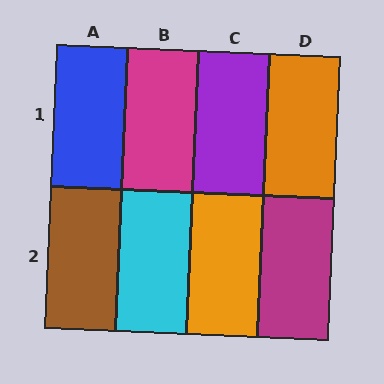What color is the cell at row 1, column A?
Blue.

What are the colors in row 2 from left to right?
Brown, cyan, orange, magenta.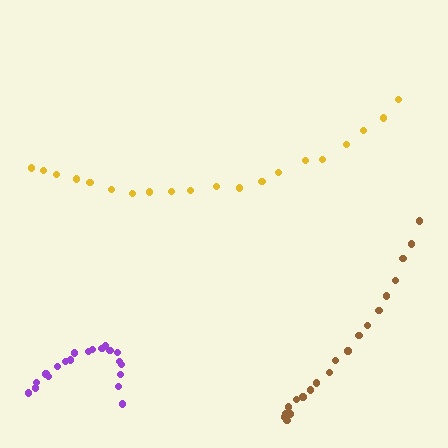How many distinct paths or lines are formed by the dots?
There are 3 distinct paths.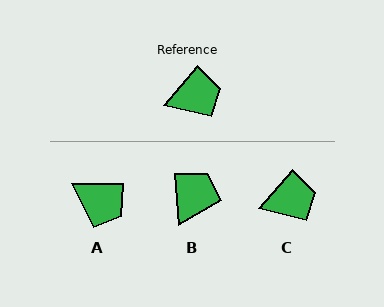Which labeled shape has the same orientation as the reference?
C.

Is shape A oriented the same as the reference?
No, it is off by about 50 degrees.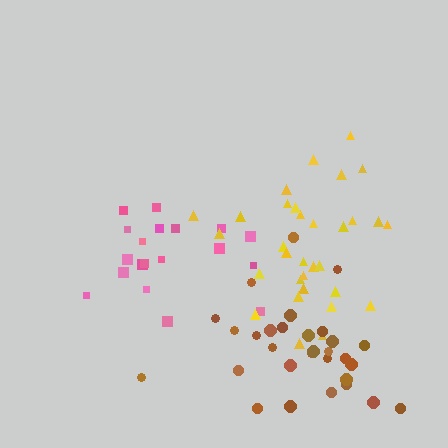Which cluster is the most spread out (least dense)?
Pink.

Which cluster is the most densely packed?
Yellow.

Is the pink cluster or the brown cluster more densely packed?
Brown.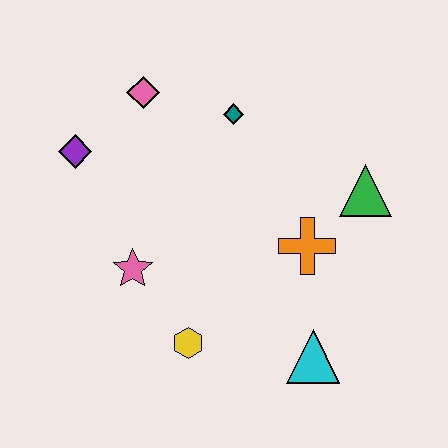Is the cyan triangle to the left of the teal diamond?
No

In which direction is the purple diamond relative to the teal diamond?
The purple diamond is to the left of the teal diamond.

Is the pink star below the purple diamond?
Yes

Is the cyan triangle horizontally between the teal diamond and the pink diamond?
No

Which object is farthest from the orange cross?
The purple diamond is farthest from the orange cross.